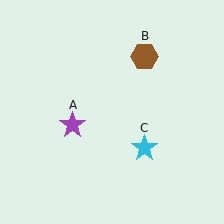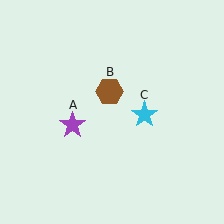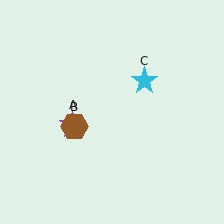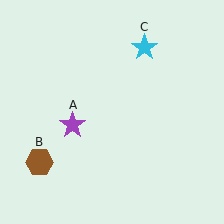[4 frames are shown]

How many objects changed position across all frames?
2 objects changed position: brown hexagon (object B), cyan star (object C).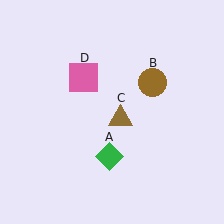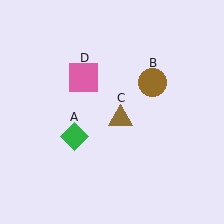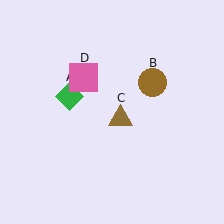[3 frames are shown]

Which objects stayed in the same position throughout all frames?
Brown circle (object B) and brown triangle (object C) and pink square (object D) remained stationary.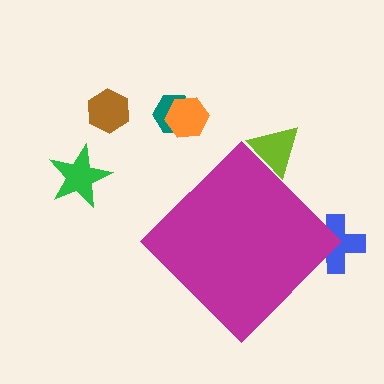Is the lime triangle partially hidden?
Yes, the lime triangle is partially hidden behind the magenta diamond.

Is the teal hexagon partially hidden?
No, the teal hexagon is fully visible.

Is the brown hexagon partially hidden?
No, the brown hexagon is fully visible.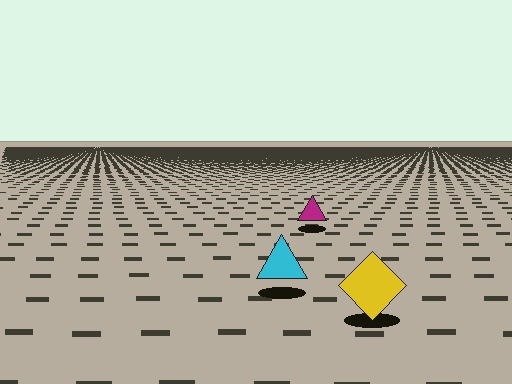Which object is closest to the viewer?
The yellow diamond is closest. The texture marks near it are larger and more spread out.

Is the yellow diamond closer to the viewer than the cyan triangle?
Yes. The yellow diamond is closer — you can tell from the texture gradient: the ground texture is coarser near it.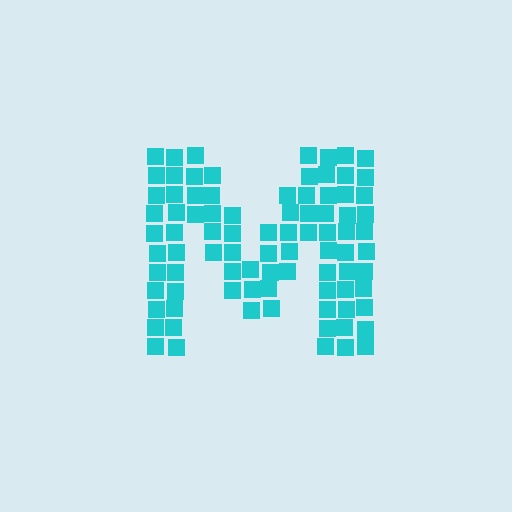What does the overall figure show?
The overall figure shows the letter M.